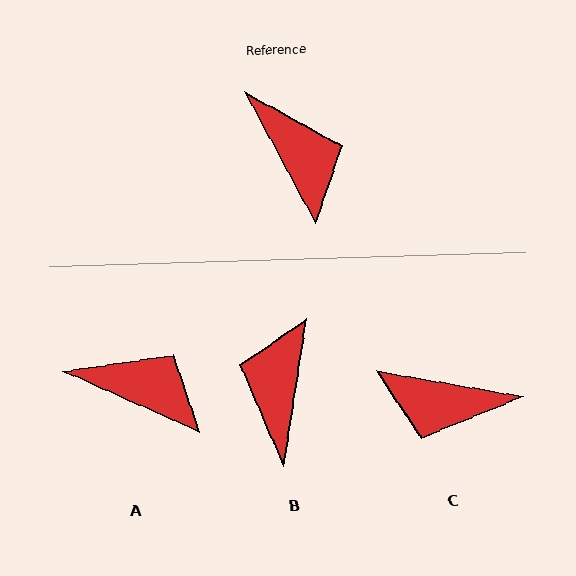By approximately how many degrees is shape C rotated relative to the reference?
Approximately 128 degrees clockwise.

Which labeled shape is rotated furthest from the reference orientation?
B, about 143 degrees away.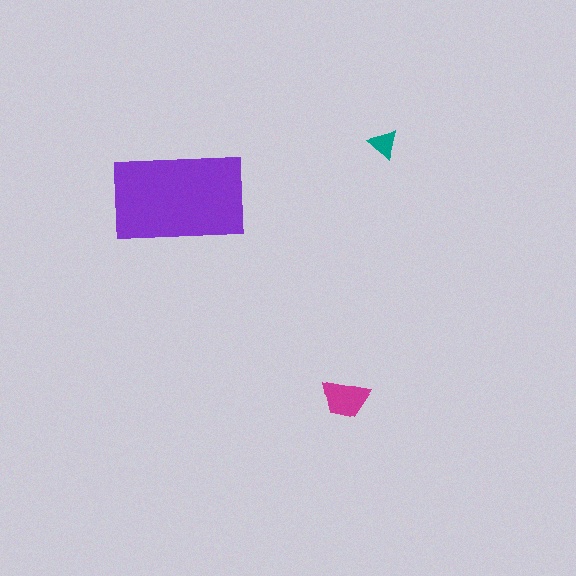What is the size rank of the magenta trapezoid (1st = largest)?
2nd.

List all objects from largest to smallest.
The purple rectangle, the magenta trapezoid, the teal triangle.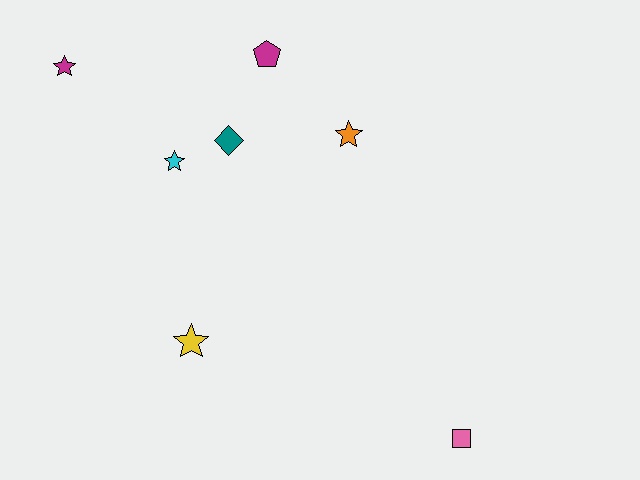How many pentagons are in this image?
There is 1 pentagon.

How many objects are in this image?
There are 7 objects.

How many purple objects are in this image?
There are no purple objects.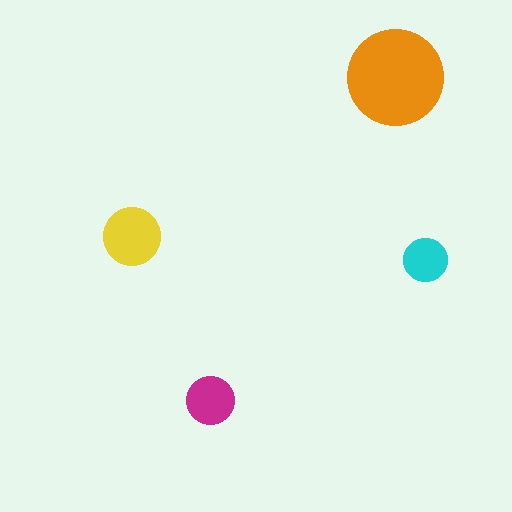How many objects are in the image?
There are 4 objects in the image.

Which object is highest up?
The orange circle is topmost.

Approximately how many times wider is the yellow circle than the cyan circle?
About 1.5 times wider.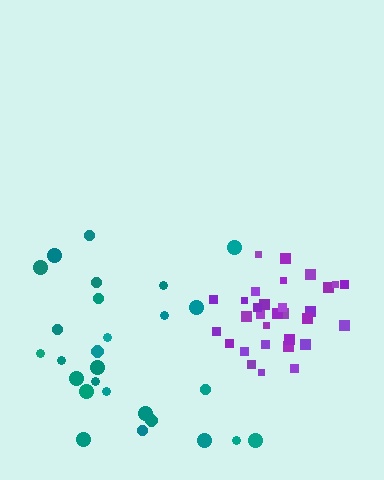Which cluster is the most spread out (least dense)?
Teal.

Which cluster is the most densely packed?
Purple.